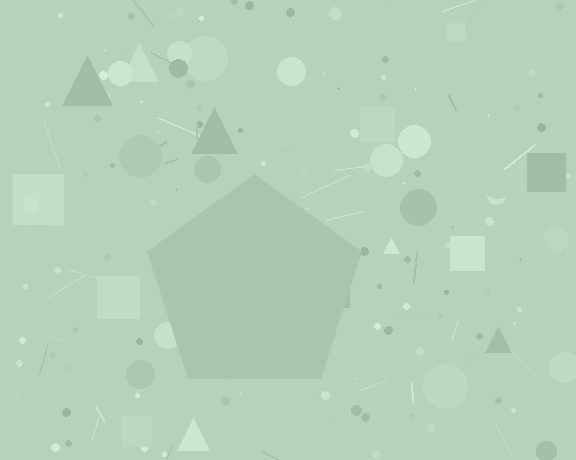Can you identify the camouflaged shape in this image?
The camouflaged shape is a pentagon.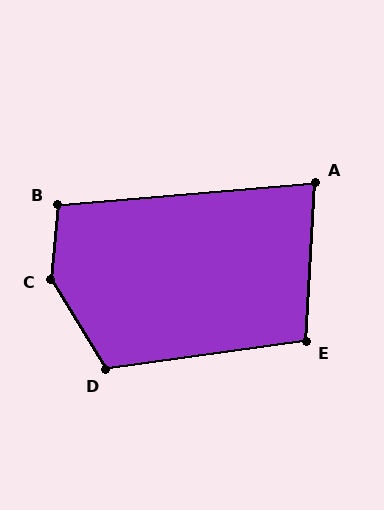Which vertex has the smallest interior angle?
A, at approximately 82 degrees.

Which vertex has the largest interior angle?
C, at approximately 143 degrees.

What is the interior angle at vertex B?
Approximately 100 degrees (obtuse).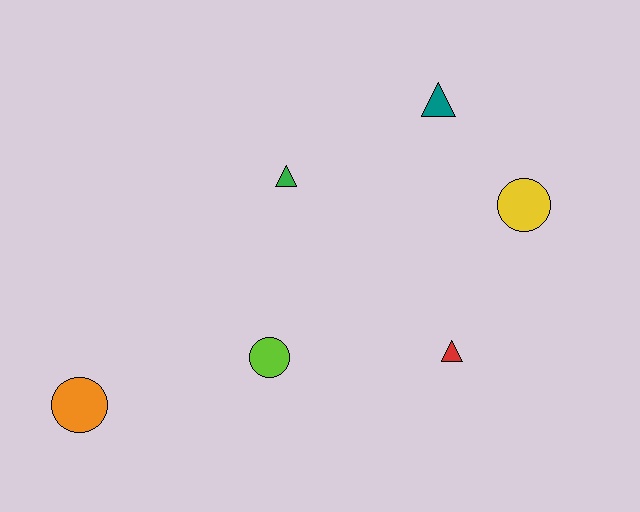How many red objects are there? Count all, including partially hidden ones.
There is 1 red object.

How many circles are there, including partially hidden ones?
There are 3 circles.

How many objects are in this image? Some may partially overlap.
There are 6 objects.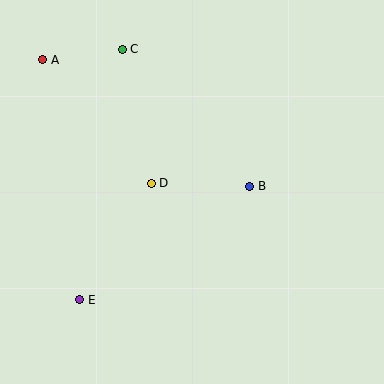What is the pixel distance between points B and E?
The distance between B and E is 204 pixels.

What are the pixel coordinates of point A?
Point A is at (43, 60).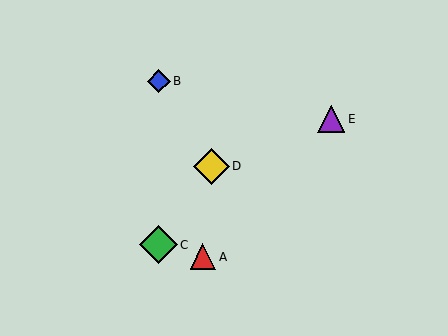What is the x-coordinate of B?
Object B is at x≈159.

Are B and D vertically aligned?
No, B is at x≈159 and D is at x≈211.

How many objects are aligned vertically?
2 objects (B, C) are aligned vertically.